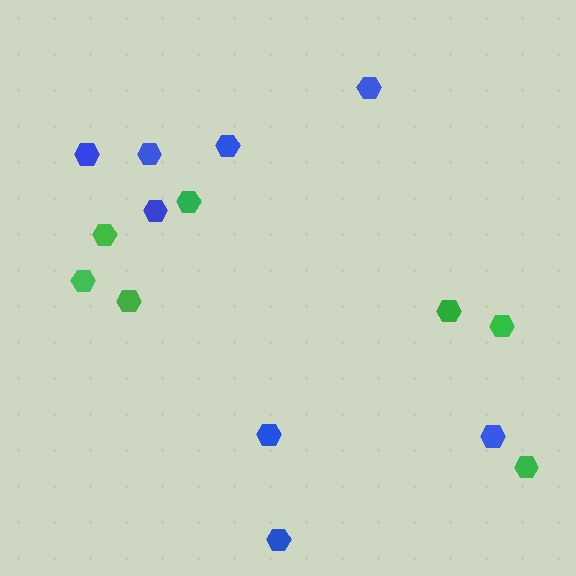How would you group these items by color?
There are 2 groups: one group of blue hexagons (8) and one group of green hexagons (7).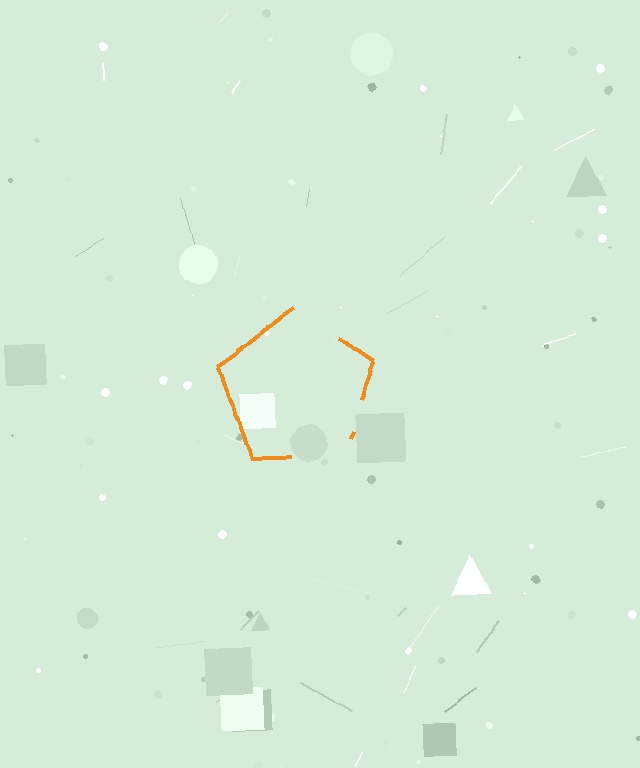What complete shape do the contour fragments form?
The contour fragments form a pentagon.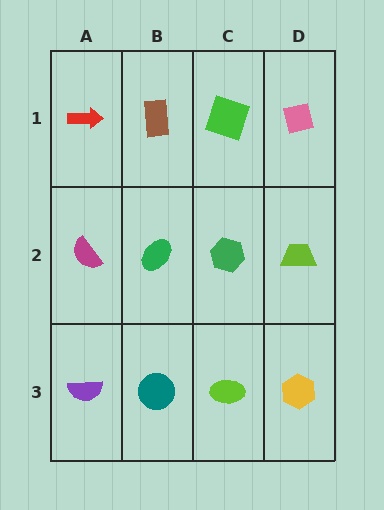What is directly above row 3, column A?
A magenta semicircle.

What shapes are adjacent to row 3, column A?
A magenta semicircle (row 2, column A), a teal circle (row 3, column B).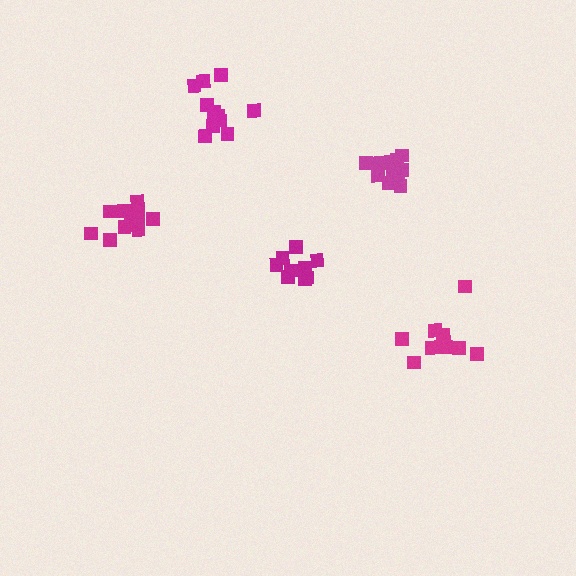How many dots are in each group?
Group 1: 12 dots, Group 2: 10 dots, Group 3: 11 dots, Group 4: 9 dots, Group 5: 11 dots (53 total).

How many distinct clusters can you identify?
There are 5 distinct clusters.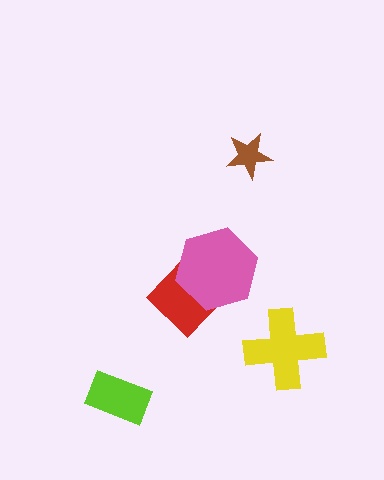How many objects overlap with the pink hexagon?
1 object overlaps with the pink hexagon.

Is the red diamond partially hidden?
Yes, it is partially covered by another shape.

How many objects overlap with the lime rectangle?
0 objects overlap with the lime rectangle.